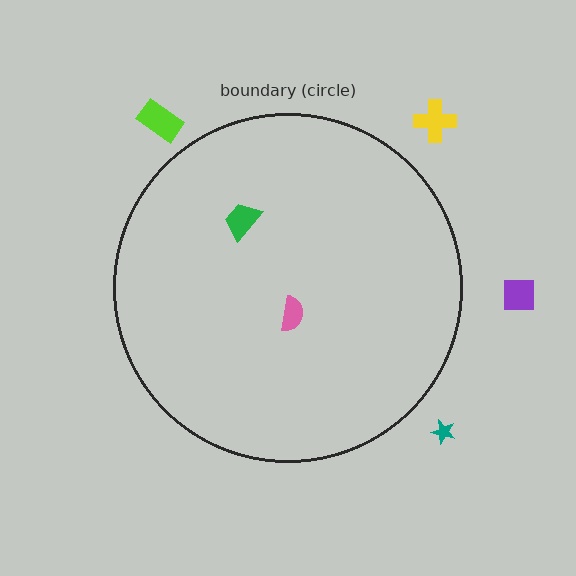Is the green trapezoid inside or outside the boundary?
Inside.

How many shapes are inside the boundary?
2 inside, 4 outside.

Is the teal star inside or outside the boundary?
Outside.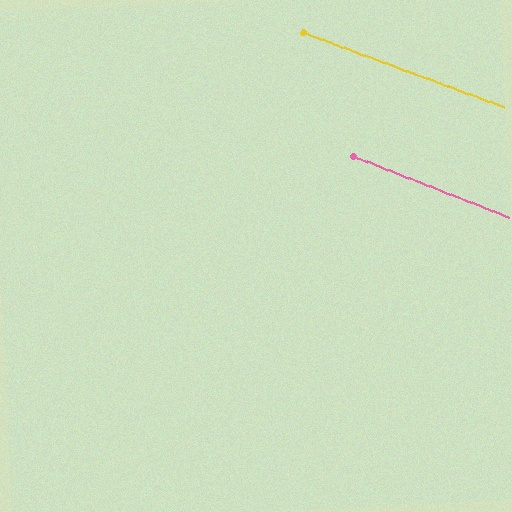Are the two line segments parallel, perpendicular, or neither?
Parallel — their directions differ by only 1.5°.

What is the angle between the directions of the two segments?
Approximately 1 degree.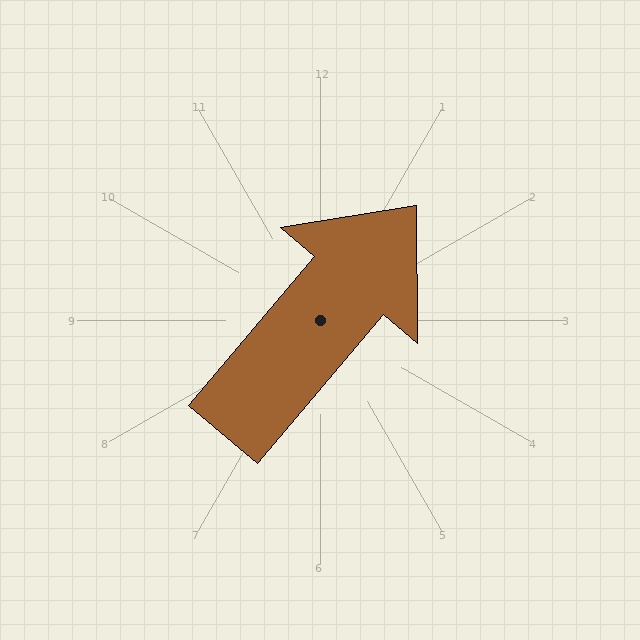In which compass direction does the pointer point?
Northeast.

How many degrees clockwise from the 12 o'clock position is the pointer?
Approximately 40 degrees.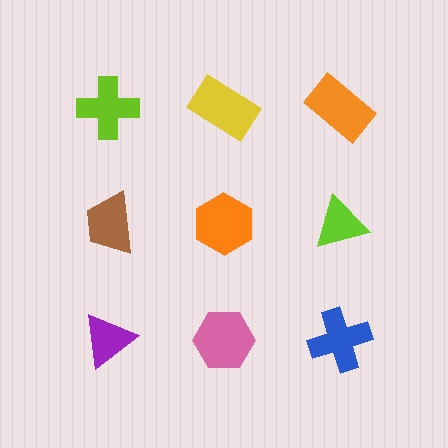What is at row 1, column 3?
An orange rectangle.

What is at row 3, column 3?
A blue cross.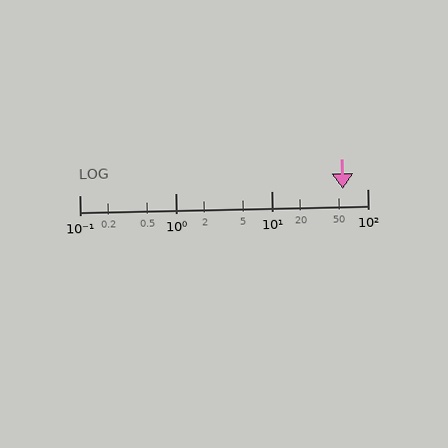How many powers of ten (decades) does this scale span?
The scale spans 3 decades, from 0.1 to 100.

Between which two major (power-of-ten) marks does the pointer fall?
The pointer is between 10 and 100.